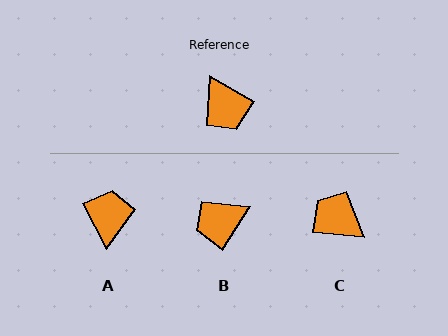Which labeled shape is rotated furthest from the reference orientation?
C, about 155 degrees away.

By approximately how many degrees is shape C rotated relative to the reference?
Approximately 155 degrees clockwise.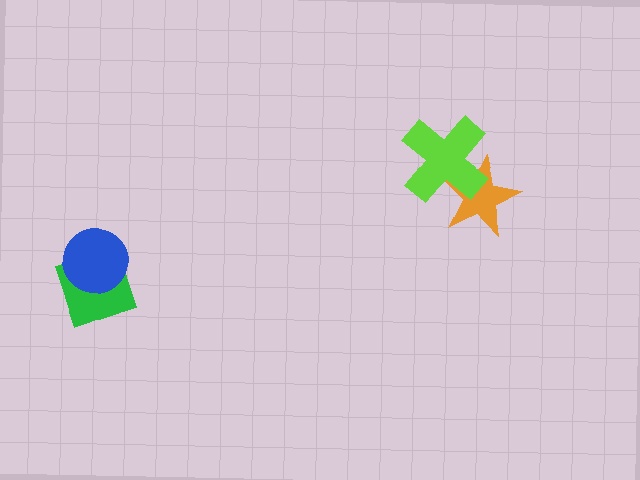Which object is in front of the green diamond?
The blue circle is in front of the green diamond.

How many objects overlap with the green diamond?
1 object overlaps with the green diamond.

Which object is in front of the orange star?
The lime cross is in front of the orange star.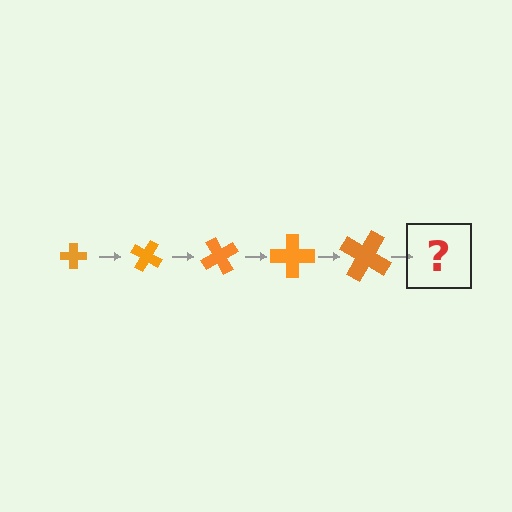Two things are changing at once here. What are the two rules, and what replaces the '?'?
The two rules are that the cross grows larger each step and it rotates 30 degrees each step. The '?' should be a cross, larger than the previous one and rotated 150 degrees from the start.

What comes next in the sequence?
The next element should be a cross, larger than the previous one and rotated 150 degrees from the start.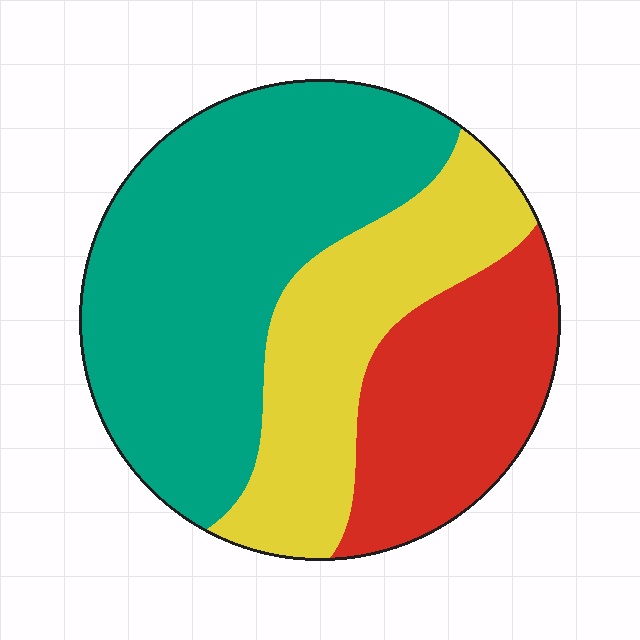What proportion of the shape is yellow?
Yellow covers 27% of the shape.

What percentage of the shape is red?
Red covers about 25% of the shape.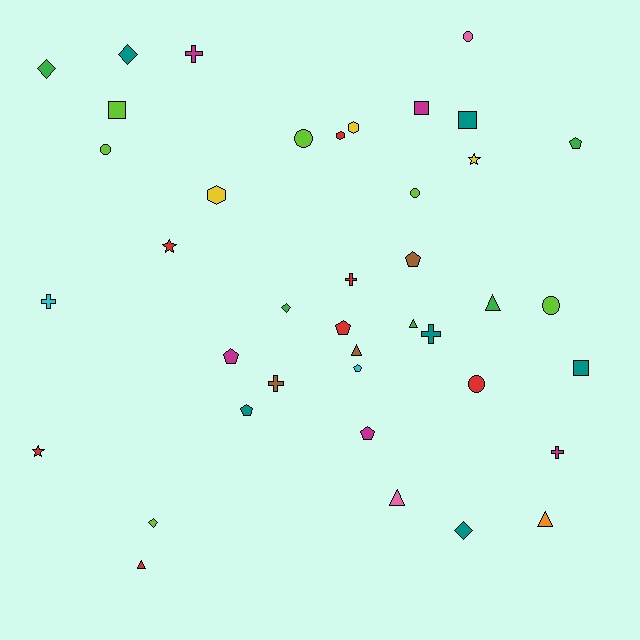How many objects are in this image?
There are 40 objects.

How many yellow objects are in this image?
There are 3 yellow objects.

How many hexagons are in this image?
There are 3 hexagons.